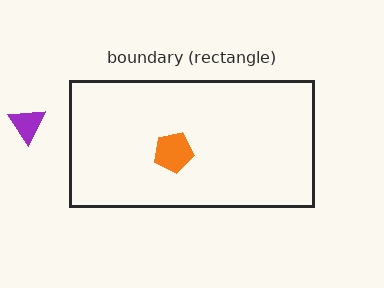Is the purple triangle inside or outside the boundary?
Outside.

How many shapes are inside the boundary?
1 inside, 1 outside.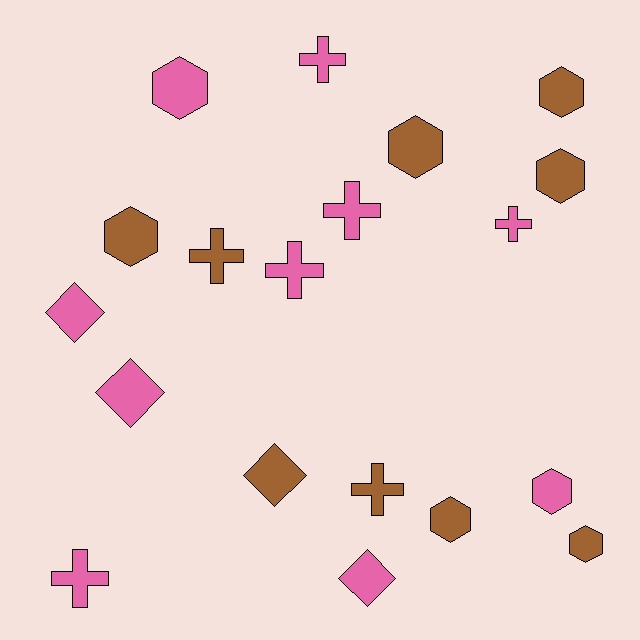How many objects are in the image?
There are 19 objects.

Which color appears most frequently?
Pink, with 10 objects.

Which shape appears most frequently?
Hexagon, with 8 objects.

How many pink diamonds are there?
There are 3 pink diamonds.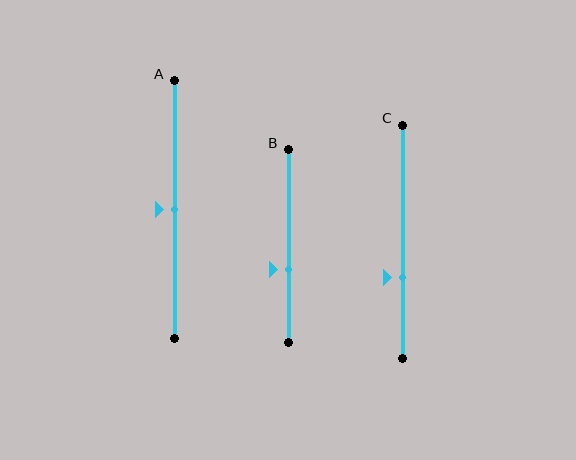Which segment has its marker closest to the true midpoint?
Segment A has its marker closest to the true midpoint.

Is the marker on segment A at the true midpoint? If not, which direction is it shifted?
Yes, the marker on segment A is at the true midpoint.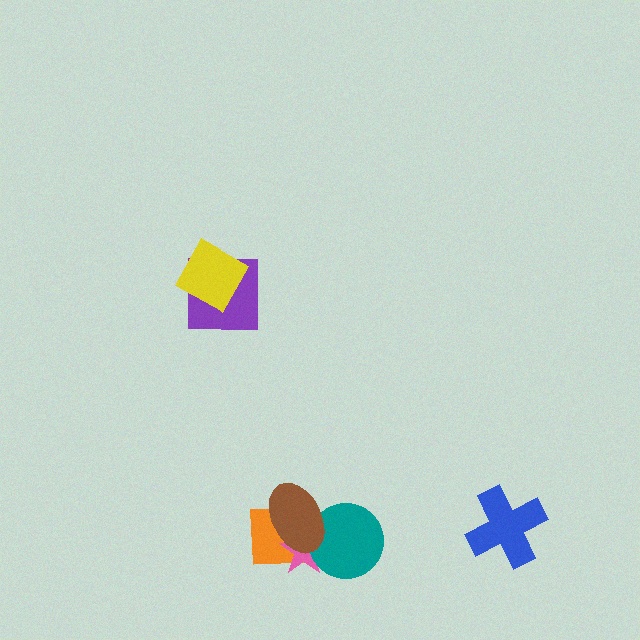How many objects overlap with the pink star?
3 objects overlap with the pink star.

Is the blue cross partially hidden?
No, no other shape covers it.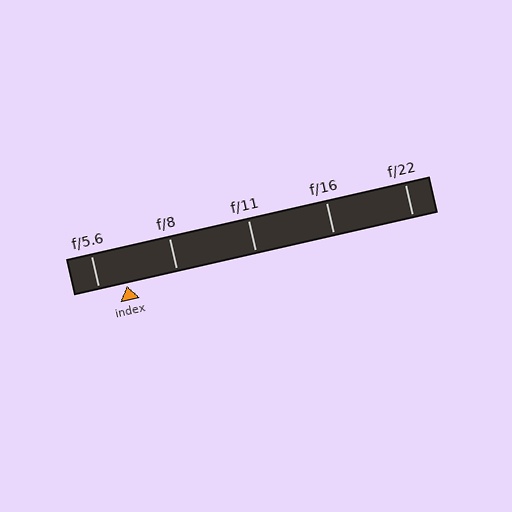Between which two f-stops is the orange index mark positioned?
The index mark is between f/5.6 and f/8.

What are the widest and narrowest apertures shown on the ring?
The widest aperture shown is f/5.6 and the narrowest is f/22.